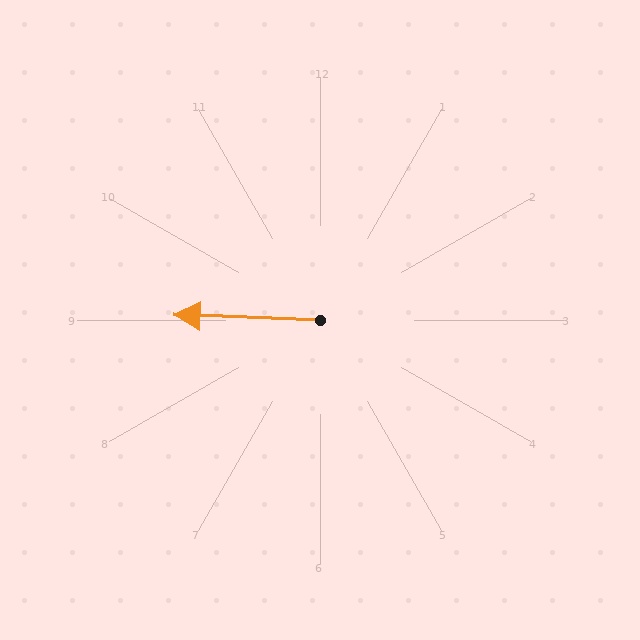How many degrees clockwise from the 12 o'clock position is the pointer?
Approximately 272 degrees.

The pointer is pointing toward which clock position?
Roughly 9 o'clock.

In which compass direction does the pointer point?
West.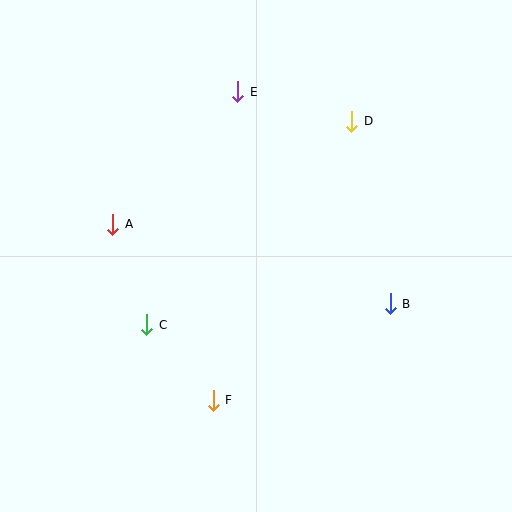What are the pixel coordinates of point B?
Point B is at (390, 304).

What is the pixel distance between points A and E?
The distance between A and E is 182 pixels.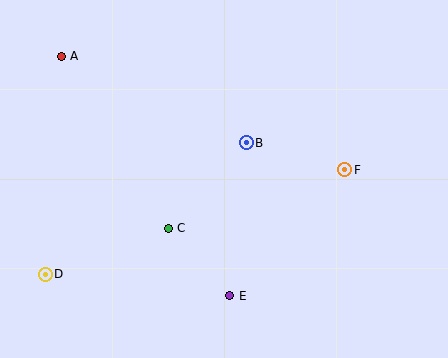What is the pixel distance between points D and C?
The distance between D and C is 131 pixels.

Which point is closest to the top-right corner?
Point F is closest to the top-right corner.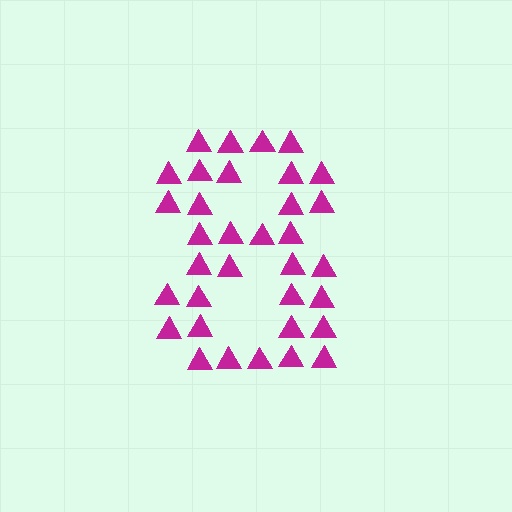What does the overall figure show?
The overall figure shows the digit 8.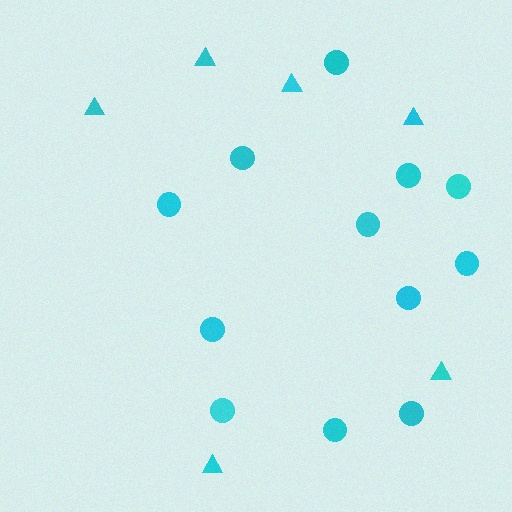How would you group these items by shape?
There are 2 groups: one group of circles (12) and one group of triangles (6).